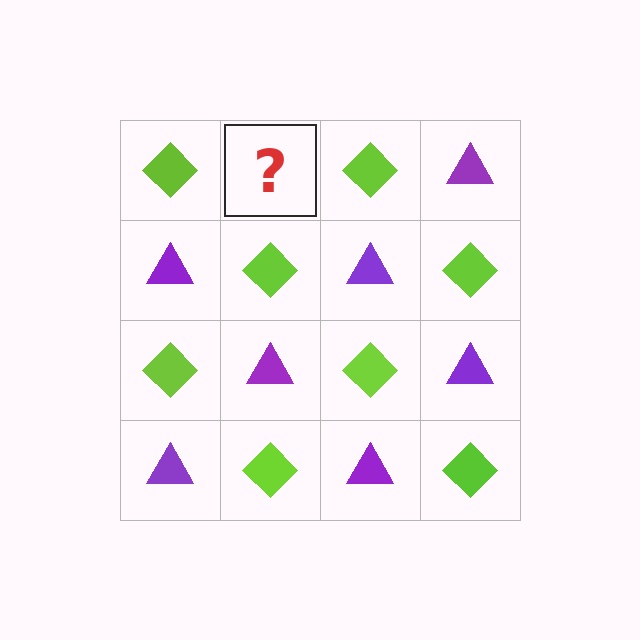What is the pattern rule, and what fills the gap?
The rule is that it alternates lime diamond and purple triangle in a checkerboard pattern. The gap should be filled with a purple triangle.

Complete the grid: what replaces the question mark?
The question mark should be replaced with a purple triangle.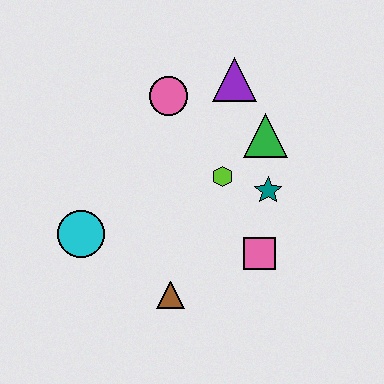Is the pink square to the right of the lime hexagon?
Yes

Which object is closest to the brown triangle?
The pink square is closest to the brown triangle.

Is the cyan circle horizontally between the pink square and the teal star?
No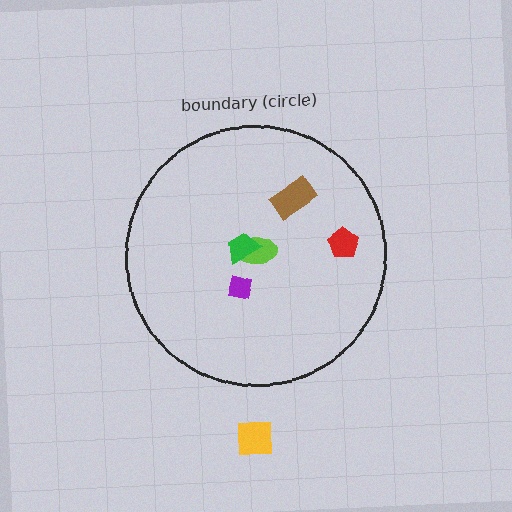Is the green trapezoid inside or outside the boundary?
Inside.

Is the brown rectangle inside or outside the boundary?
Inside.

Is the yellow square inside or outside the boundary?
Outside.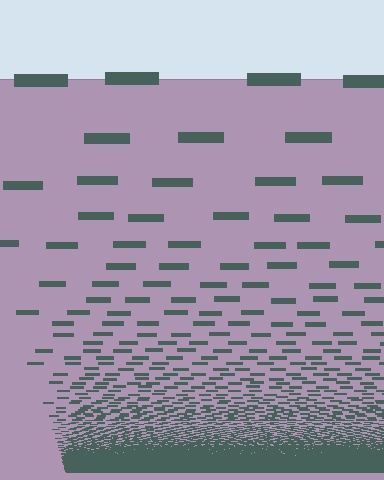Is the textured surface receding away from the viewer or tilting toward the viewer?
The surface appears to tilt toward the viewer. Texture elements get larger and sparser toward the top.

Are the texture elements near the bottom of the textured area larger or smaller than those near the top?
Smaller. The gradient is inverted — elements near the bottom are smaller and denser.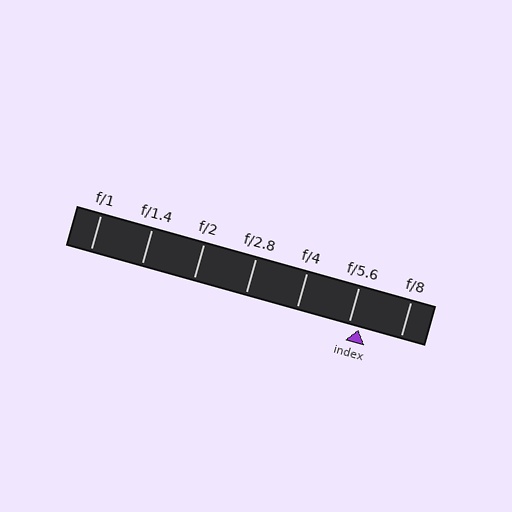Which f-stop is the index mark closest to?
The index mark is closest to f/5.6.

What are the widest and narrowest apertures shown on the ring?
The widest aperture shown is f/1 and the narrowest is f/8.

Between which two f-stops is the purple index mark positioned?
The index mark is between f/5.6 and f/8.